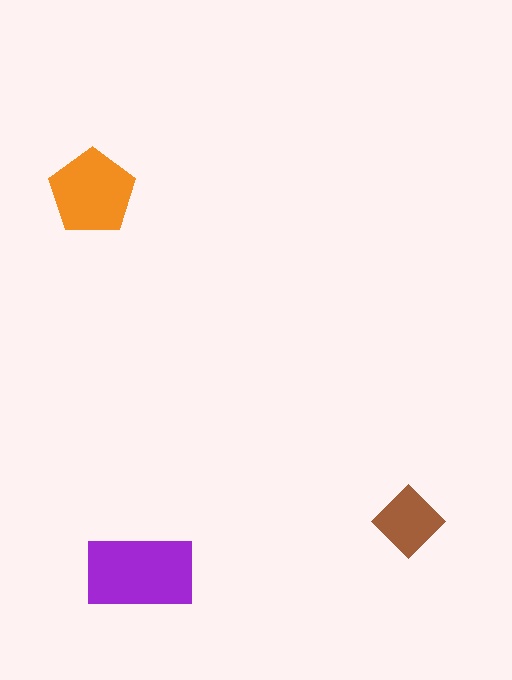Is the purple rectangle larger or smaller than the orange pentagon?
Larger.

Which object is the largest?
The purple rectangle.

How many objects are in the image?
There are 3 objects in the image.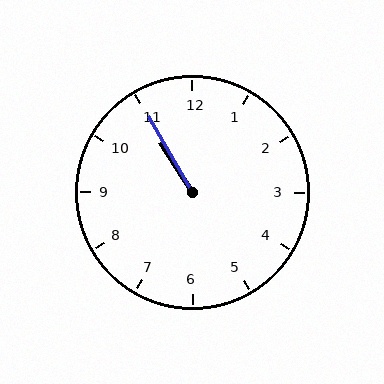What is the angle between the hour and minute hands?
Approximately 2 degrees.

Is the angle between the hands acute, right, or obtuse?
It is acute.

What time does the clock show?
10:55.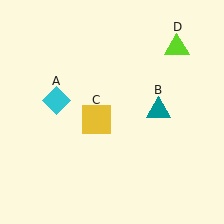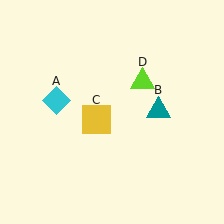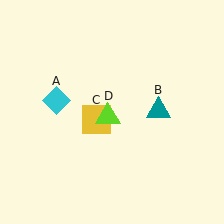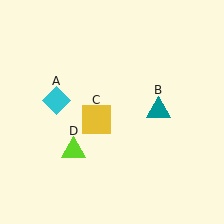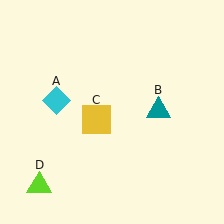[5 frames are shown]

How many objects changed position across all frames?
1 object changed position: lime triangle (object D).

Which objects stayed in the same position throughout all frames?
Cyan diamond (object A) and teal triangle (object B) and yellow square (object C) remained stationary.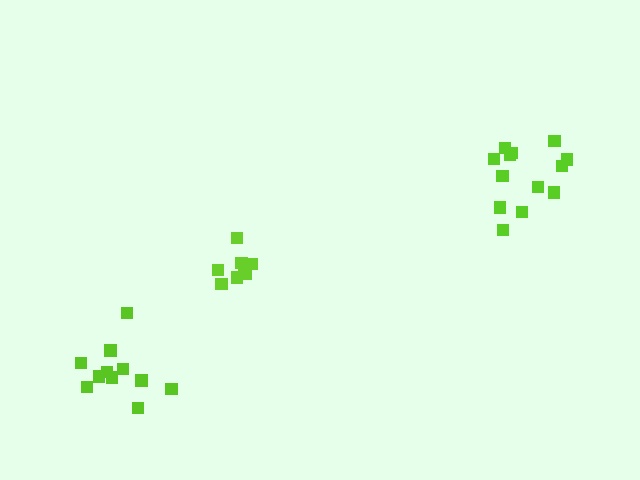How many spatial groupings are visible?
There are 3 spatial groupings.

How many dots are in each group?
Group 1: 11 dots, Group 2: 13 dots, Group 3: 9 dots (33 total).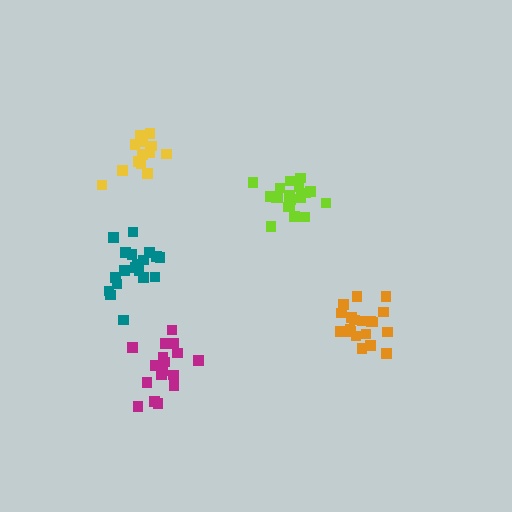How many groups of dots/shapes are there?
There are 5 groups.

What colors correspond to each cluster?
The clusters are colored: magenta, yellow, lime, teal, orange.